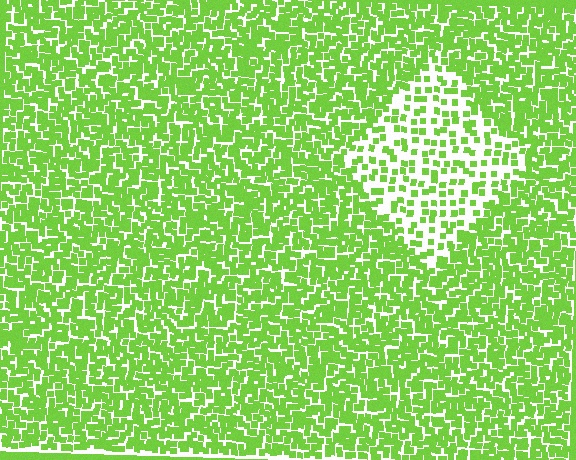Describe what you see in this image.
The image contains small lime elements arranged at two different densities. A diamond-shaped region is visible where the elements are less densely packed than the surrounding area.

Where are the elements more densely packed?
The elements are more densely packed outside the diamond boundary.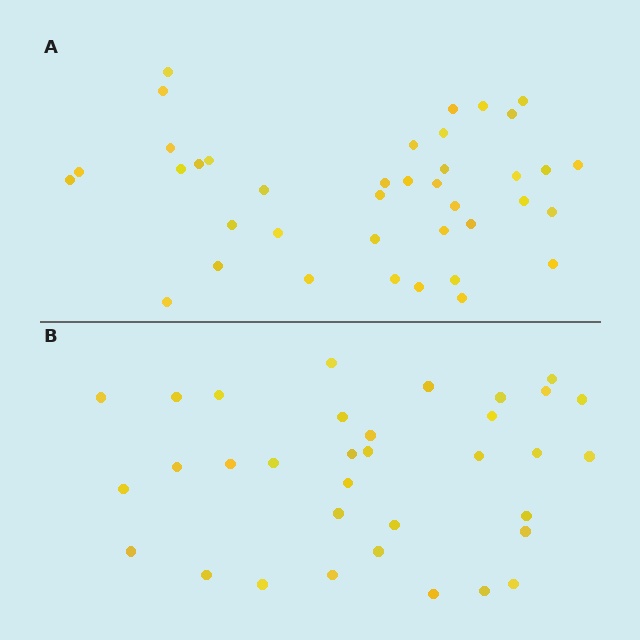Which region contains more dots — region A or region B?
Region A (the top region) has more dots.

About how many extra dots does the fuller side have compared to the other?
Region A has about 5 more dots than region B.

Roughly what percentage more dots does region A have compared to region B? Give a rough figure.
About 15% more.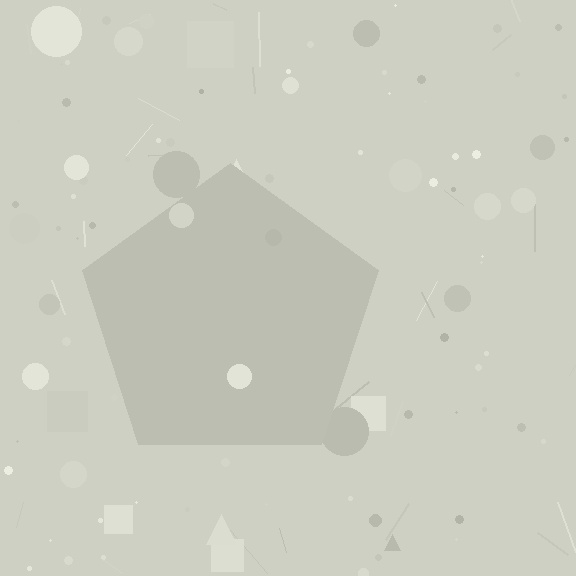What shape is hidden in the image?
A pentagon is hidden in the image.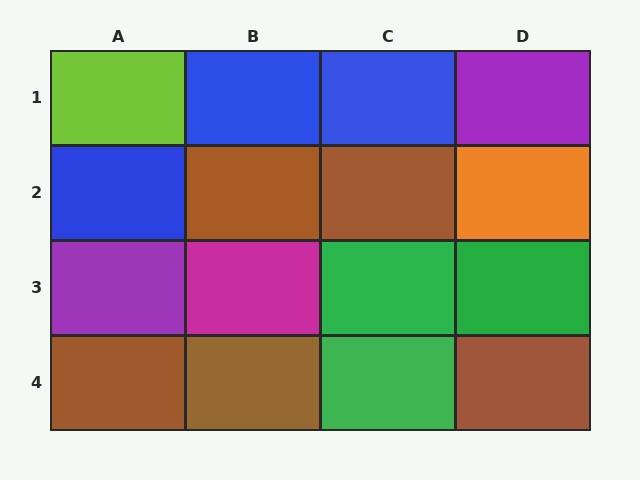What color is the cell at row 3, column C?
Green.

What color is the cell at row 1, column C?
Blue.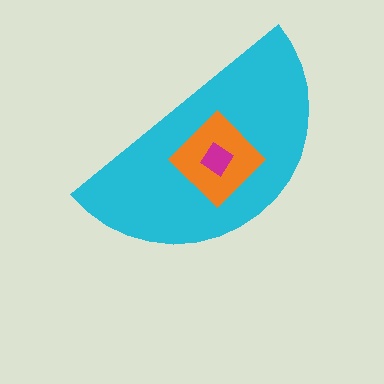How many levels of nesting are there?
3.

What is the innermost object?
The magenta diamond.